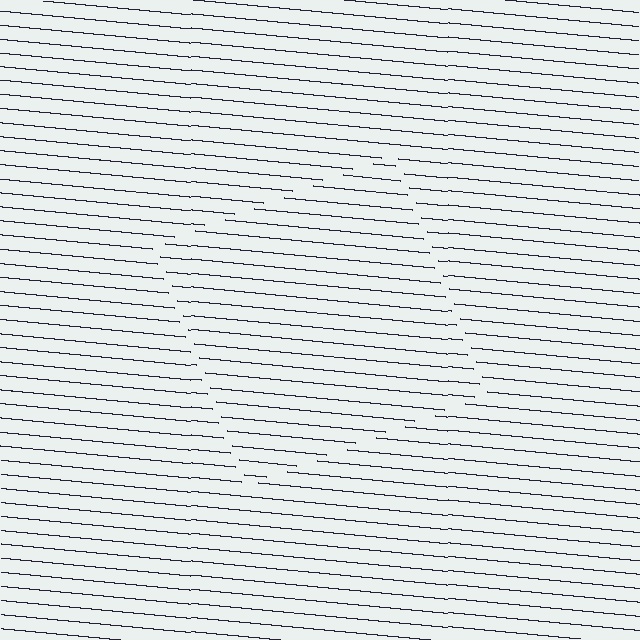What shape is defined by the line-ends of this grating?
An illusory square. The interior of the shape contains the same grating, shifted by half a period — the contour is defined by the phase discontinuity where line-ends from the inner and outer gratings abut.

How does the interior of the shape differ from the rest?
The interior of the shape contains the same grating, shifted by half a period — the contour is defined by the phase discontinuity where line-ends from the inner and outer gratings abut.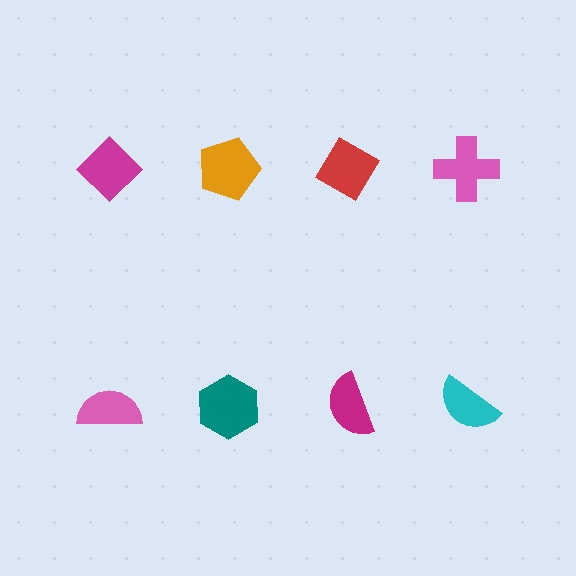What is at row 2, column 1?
A pink semicircle.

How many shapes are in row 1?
4 shapes.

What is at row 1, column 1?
A magenta diamond.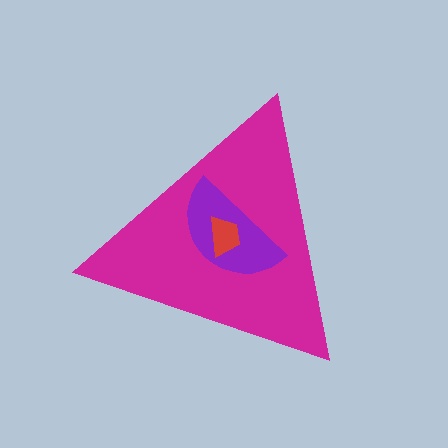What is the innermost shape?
The red trapezoid.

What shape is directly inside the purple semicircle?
The red trapezoid.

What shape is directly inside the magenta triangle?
The purple semicircle.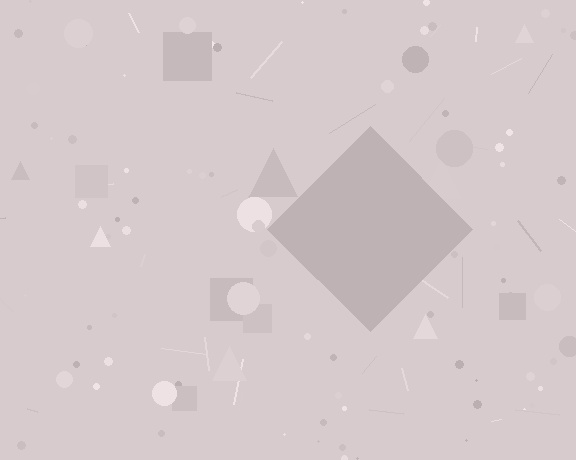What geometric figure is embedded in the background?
A diamond is embedded in the background.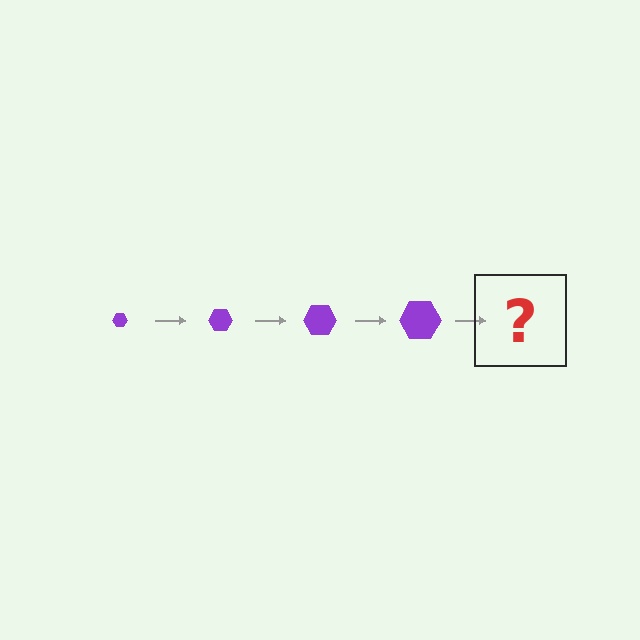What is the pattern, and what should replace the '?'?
The pattern is that the hexagon gets progressively larger each step. The '?' should be a purple hexagon, larger than the previous one.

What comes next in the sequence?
The next element should be a purple hexagon, larger than the previous one.